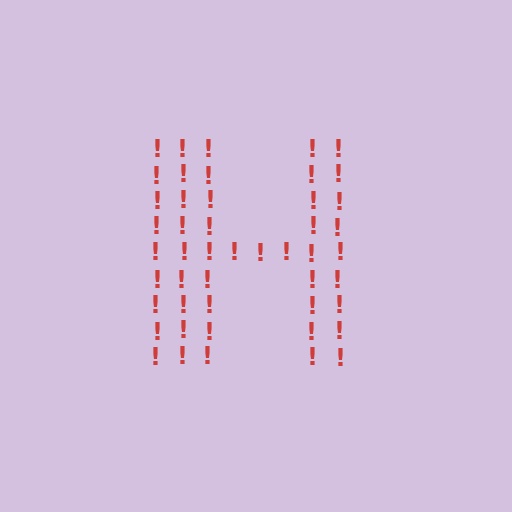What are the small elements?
The small elements are exclamation marks.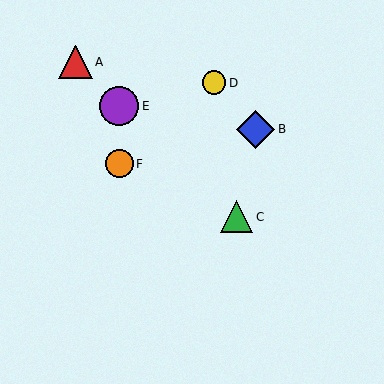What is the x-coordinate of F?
Object F is at x≈119.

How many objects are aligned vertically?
2 objects (E, F) are aligned vertically.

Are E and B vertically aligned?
No, E is at x≈119 and B is at x≈256.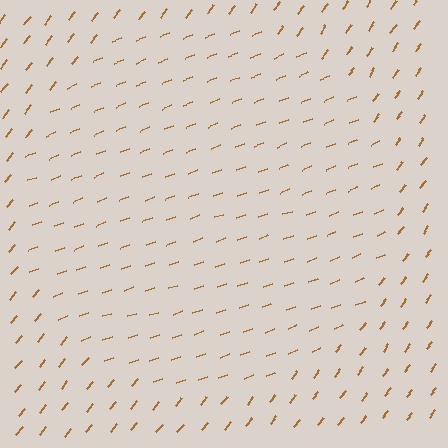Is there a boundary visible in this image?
Yes, there is a texture boundary formed by a change in line orientation.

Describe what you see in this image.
The image is filled with small brown line segments. A circle region in the image has lines oriented differently from the surrounding lines, creating a visible texture boundary.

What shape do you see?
I see a circle.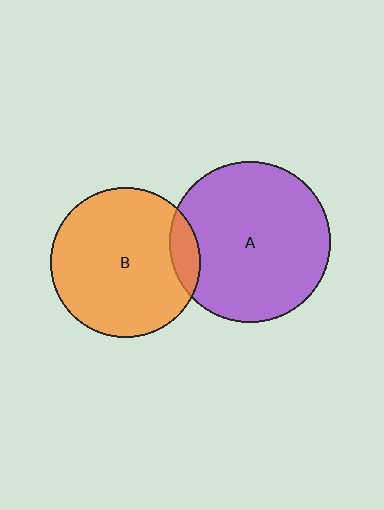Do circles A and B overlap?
Yes.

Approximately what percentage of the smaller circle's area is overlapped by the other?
Approximately 10%.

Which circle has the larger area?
Circle A (purple).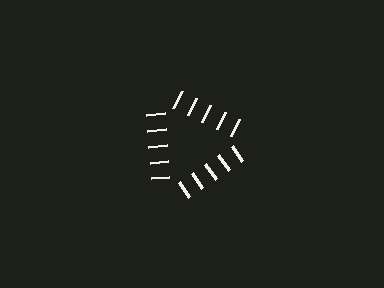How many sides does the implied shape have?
3 sides — the line-ends trace a triangle.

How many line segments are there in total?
15 — 5 along each of the 3 edges.